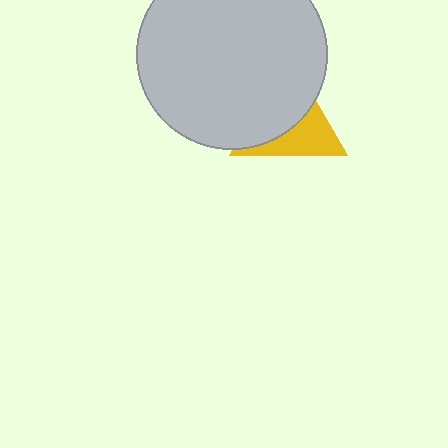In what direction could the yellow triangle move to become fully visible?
The yellow triangle could move toward the lower-right. That would shift it out from behind the light gray circle entirely.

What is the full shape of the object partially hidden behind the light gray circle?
The partially hidden object is a yellow triangle.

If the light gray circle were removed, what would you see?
You would see the complete yellow triangle.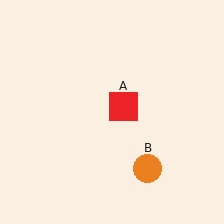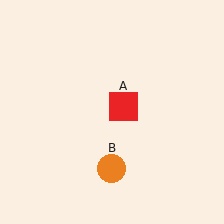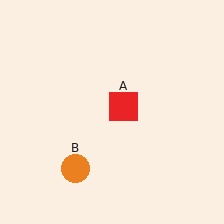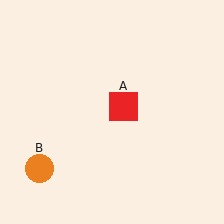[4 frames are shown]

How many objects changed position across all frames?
1 object changed position: orange circle (object B).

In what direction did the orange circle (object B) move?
The orange circle (object B) moved left.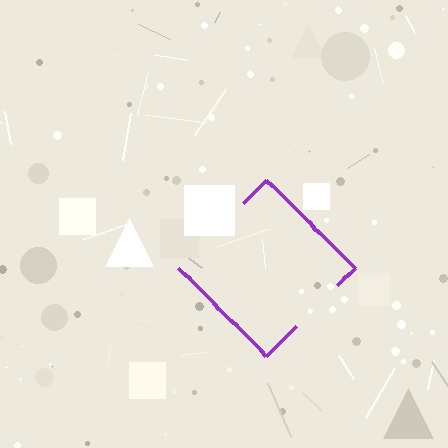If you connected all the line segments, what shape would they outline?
They would outline a diamond.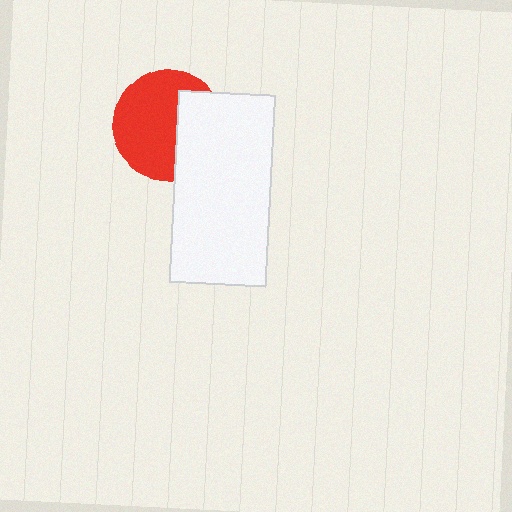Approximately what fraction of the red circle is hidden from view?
Roughly 37% of the red circle is hidden behind the white rectangle.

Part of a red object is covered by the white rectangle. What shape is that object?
It is a circle.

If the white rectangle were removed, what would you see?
You would see the complete red circle.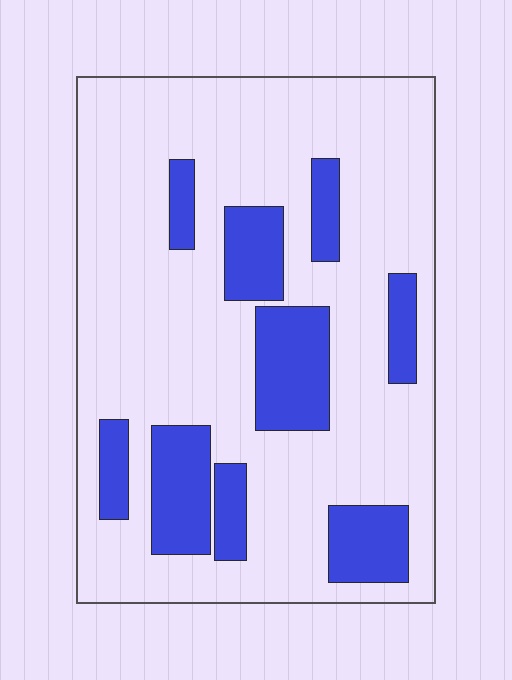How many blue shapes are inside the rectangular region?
9.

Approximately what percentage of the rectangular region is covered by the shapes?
Approximately 25%.